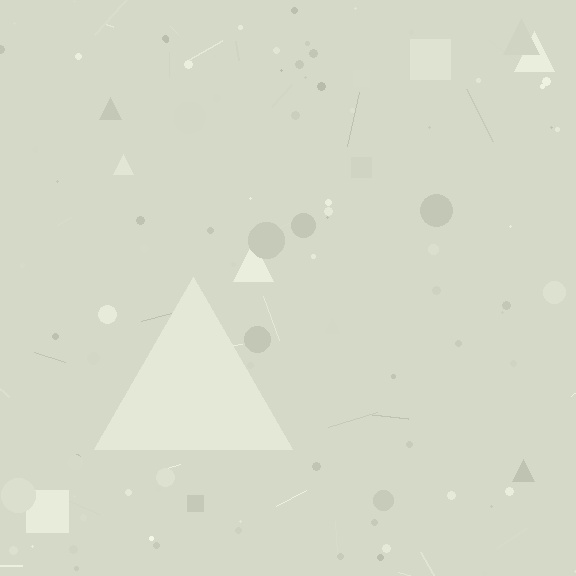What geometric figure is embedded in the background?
A triangle is embedded in the background.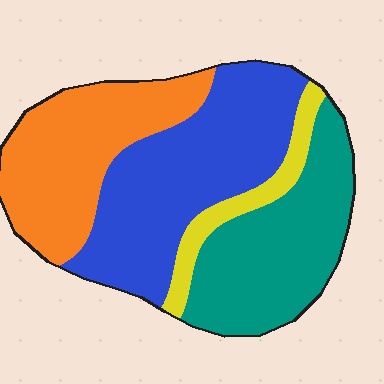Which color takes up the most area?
Blue, at roughly 35%.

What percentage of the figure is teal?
Teal takes up between a quarter and a half of the figure.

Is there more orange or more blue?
Blue.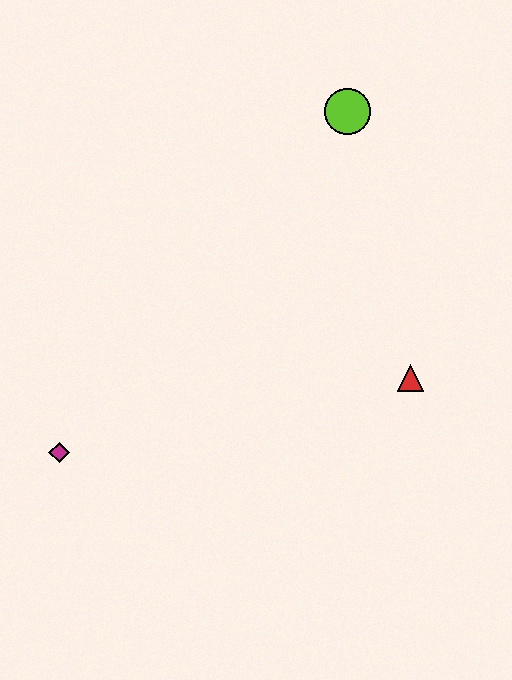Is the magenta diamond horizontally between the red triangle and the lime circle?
No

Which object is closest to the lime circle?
The red triangle is closest to the lime circle.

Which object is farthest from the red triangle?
The magenta diamond is farthest from the red triangle.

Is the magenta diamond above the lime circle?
No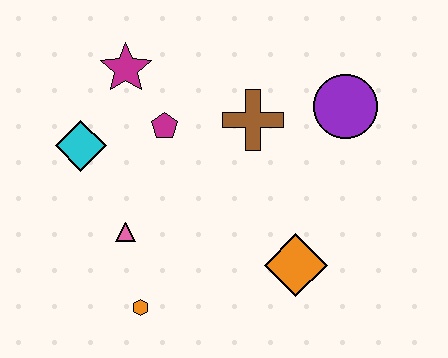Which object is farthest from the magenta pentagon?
The orange diamond is farthest from the magenta pentagon.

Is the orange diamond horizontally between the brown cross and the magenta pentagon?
No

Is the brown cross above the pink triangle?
Yes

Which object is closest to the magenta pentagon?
The magenta star is closest to the magenta pentagon.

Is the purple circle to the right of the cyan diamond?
Yes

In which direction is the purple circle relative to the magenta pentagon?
The purple circle is to the right of the magenta pentagon.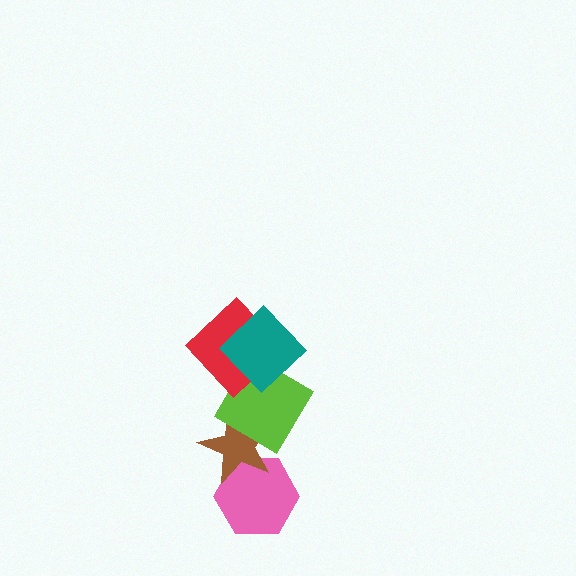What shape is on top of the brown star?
The lime diamond is on top of the brown star.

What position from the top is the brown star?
The brown star is 4th from the top.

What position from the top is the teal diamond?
The teal diamond is 1st from the top.